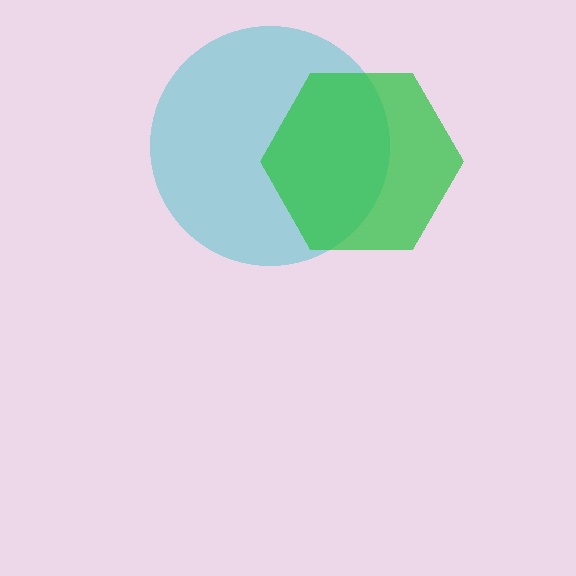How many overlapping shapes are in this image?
There are 2 overlapping shapes in the image.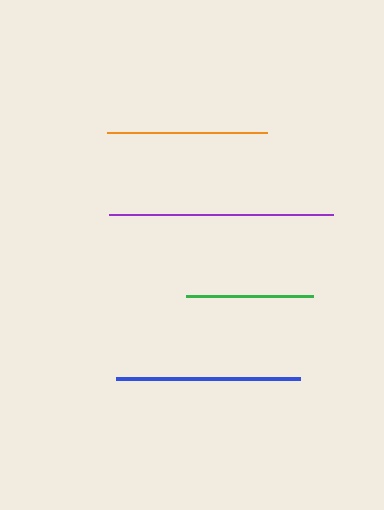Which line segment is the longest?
The purple line is the longest at approximately 224 pixels.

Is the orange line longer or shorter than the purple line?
The purple line is longer than the orange line.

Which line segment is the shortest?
The green line is the shortest at approximately 127 pixels.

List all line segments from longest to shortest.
From longest to shortest: purple, blue, orange, green.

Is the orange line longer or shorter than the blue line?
The blue line is longer than the orange line.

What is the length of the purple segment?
The purple segment is approximately 224 pixels long.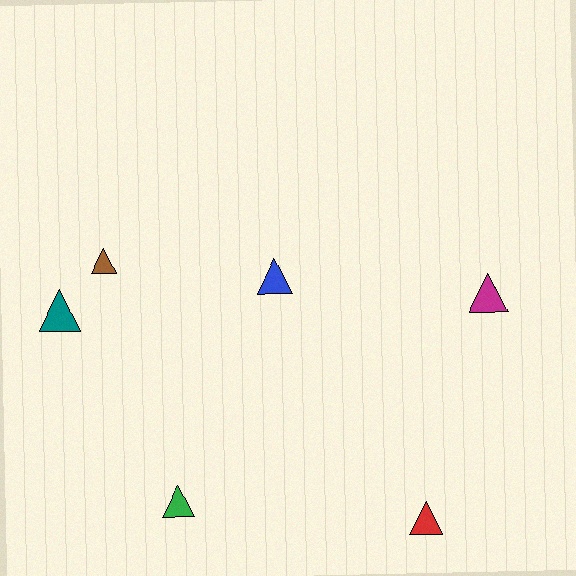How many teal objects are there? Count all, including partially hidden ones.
There is 1 teal object.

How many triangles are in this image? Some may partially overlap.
There are 6 triangles.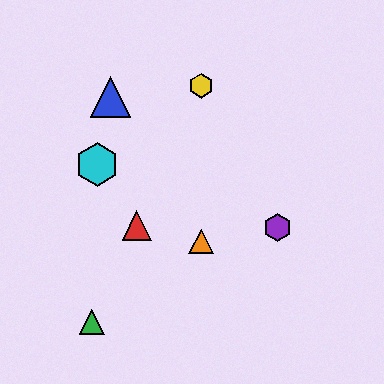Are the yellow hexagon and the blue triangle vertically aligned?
No, the yellow hexagon is at x≈201 and the blue triangle is at x≈111.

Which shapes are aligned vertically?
The yellow hexagon, the orange triangle are aligned vertically.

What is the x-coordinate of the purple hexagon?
The purple hexagon is at x≈278.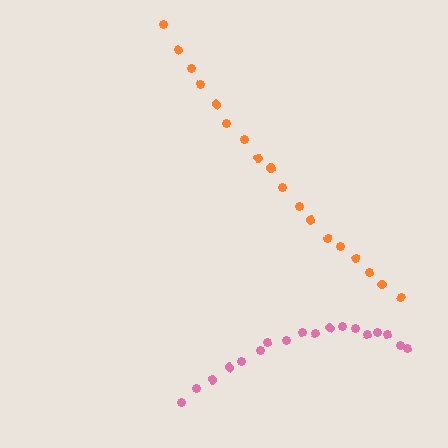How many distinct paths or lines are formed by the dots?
There are 2 distinct paths.